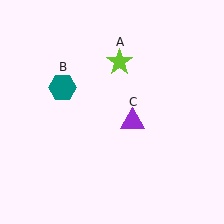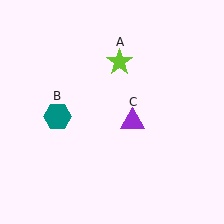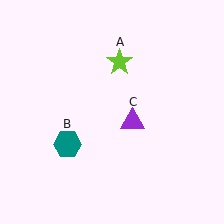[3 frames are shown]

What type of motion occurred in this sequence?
The teal hexagon (object B) rotated counterclockwise around the center of the scene.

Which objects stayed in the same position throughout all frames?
Lime star (object A) and purple triangle (object C) remained stationary.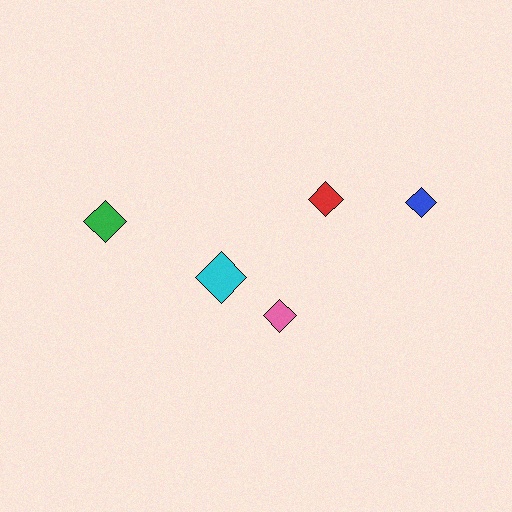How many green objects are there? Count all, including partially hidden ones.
There is 1 green object.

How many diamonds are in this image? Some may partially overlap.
There are 5 diamonds.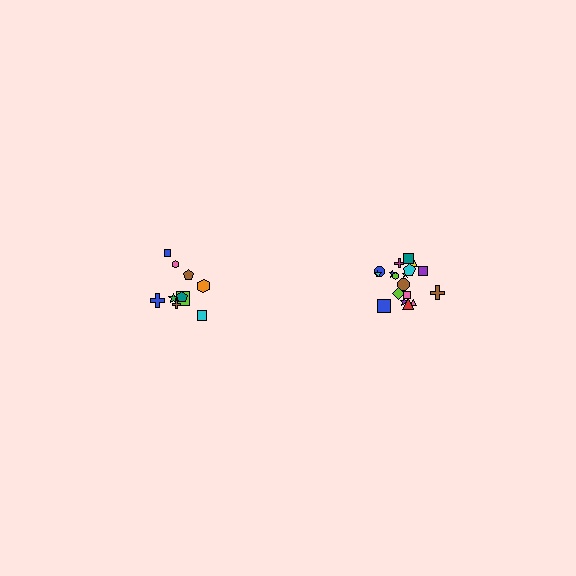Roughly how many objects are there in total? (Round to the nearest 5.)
Roughly 30 objects in total.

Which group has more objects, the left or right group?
The right group.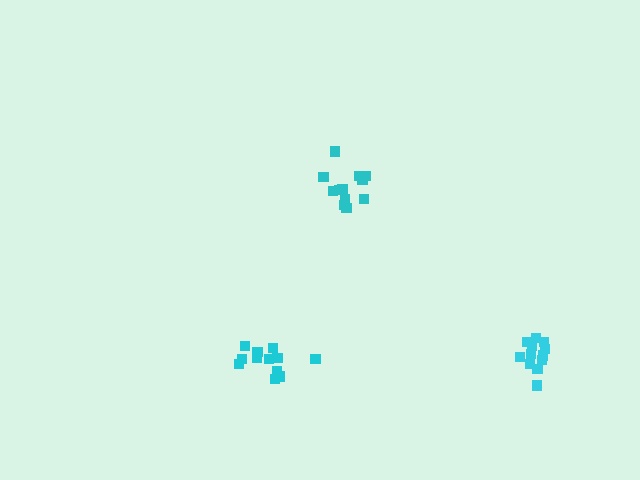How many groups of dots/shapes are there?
There are 3 groups.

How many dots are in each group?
Group 1: 12 dots, Group 2: 12 dots, Group 3: 12 dots (36 total).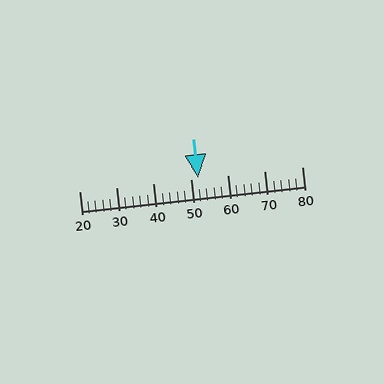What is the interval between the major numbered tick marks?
The major tick marks are spaced 10 units apart.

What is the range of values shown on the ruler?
The ruler shows values from 20 to 80.